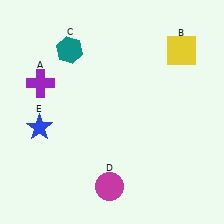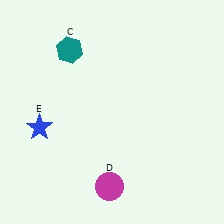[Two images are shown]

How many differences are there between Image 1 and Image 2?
There are 2 differences between the two images.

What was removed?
The purple cross (A), the yellow square (B) were removed in Image 2.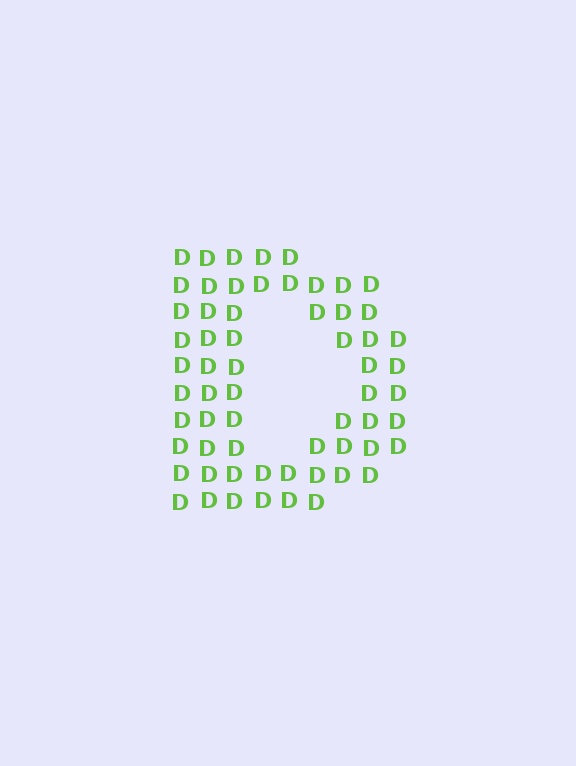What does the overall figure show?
The overall figure shows the letter D.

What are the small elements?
The small elements are letter D's.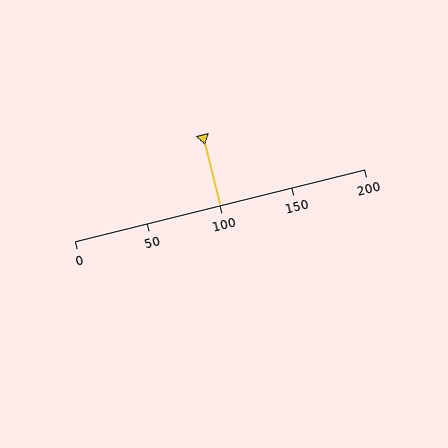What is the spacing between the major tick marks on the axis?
The major ticks are spaced 50 apart.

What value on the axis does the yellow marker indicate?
The marker indicates approximately 100.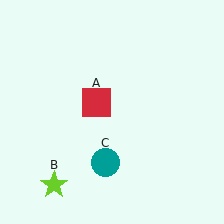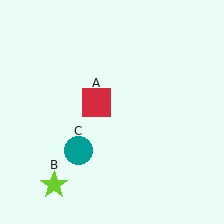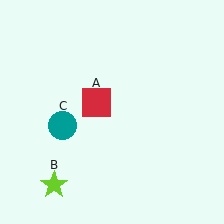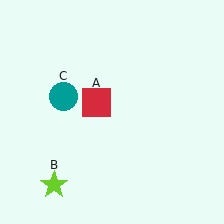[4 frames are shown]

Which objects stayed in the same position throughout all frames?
Red square (object A) and lime star (object B) remained stationary.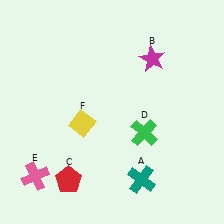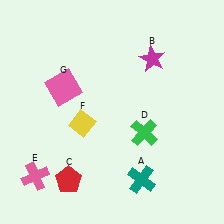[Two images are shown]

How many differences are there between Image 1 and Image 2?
There is 1 difference between the two images.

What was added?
A pink square (G) was added in Image 2.